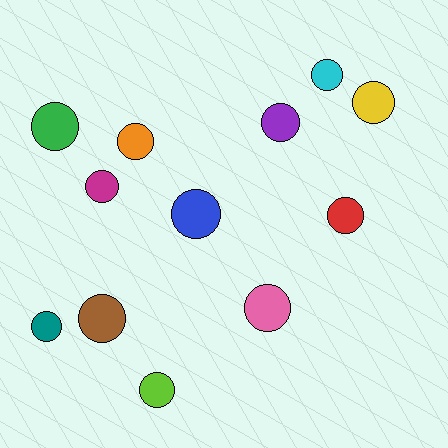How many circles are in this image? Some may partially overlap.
There are 12 circles.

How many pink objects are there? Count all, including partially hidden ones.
There is 1 pink object.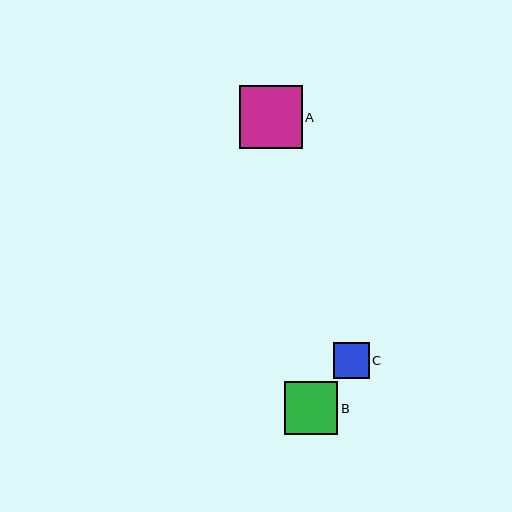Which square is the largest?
Square A is the largest with a size of approximately 63 pixels.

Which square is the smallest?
Square C is the smallest with a size of approximately 36 pixels.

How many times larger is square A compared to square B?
Square A is approximately 1.2 times the size of square B.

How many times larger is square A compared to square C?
Square A is approximately 1.8 times the size of square C.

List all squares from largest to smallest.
From largest to smallest: A, B, C.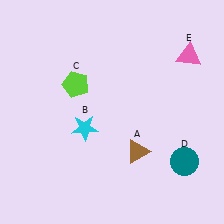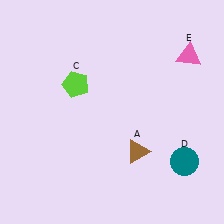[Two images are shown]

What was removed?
The cyan star (B) was removed in Image 2.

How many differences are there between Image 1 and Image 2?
There is 1 difference between the two images.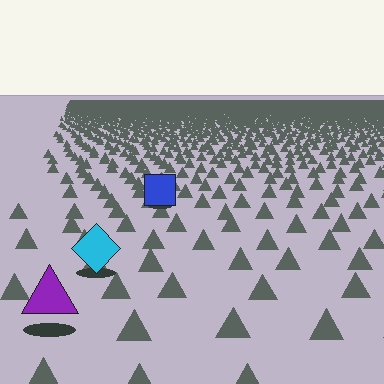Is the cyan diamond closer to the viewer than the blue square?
Yes. The cyan diamond is closer — you can tell from the texture gradient: the ground texture is coarser near it.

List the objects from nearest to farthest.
From nearest to farthest: the purple triangle, the cyan diamond, the blue square.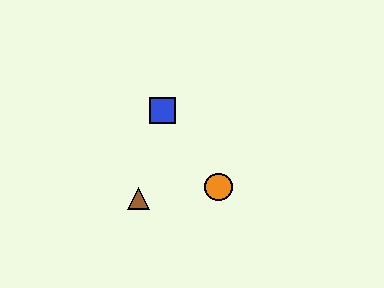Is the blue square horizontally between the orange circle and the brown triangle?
Yes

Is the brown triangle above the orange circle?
No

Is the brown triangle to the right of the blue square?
No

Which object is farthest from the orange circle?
The blue square is farthest from the orange circle.